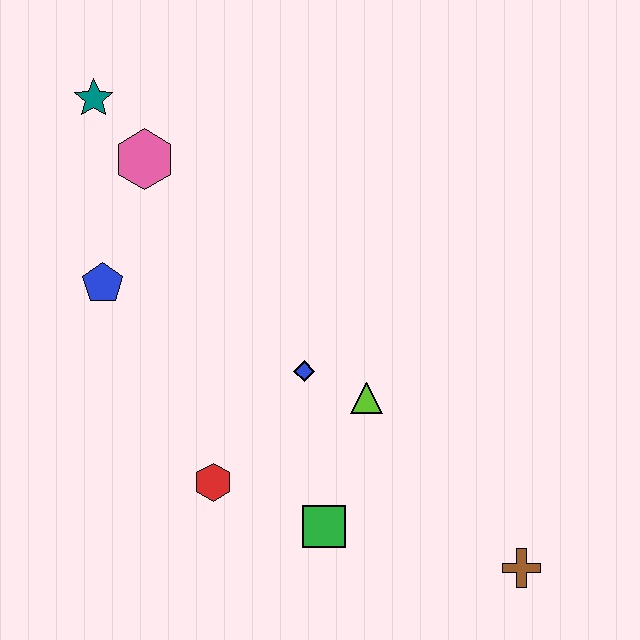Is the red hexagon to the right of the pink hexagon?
Yes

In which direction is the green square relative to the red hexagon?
The green square is to the right of the red hexagon.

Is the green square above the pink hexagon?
No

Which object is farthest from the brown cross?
The teal star is farthest from the brown cross.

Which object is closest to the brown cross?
The green square is closest to the brown cross.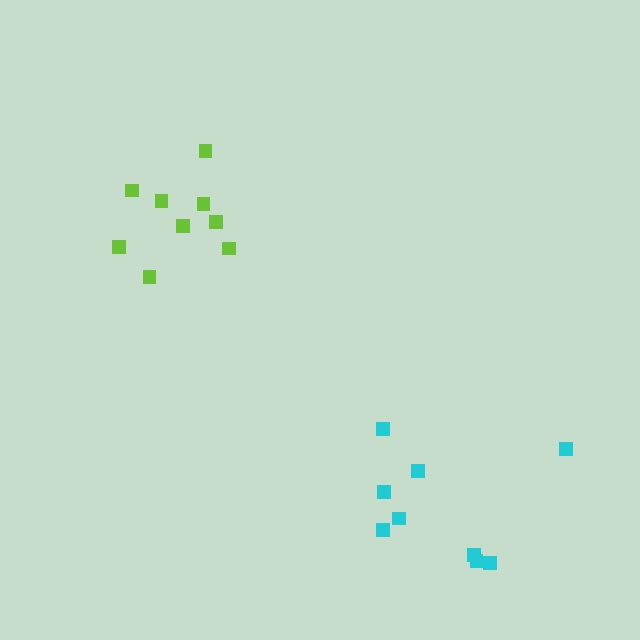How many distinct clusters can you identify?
There are 2 distinct clusters.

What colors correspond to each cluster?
The clusters are colored: lime, cyan.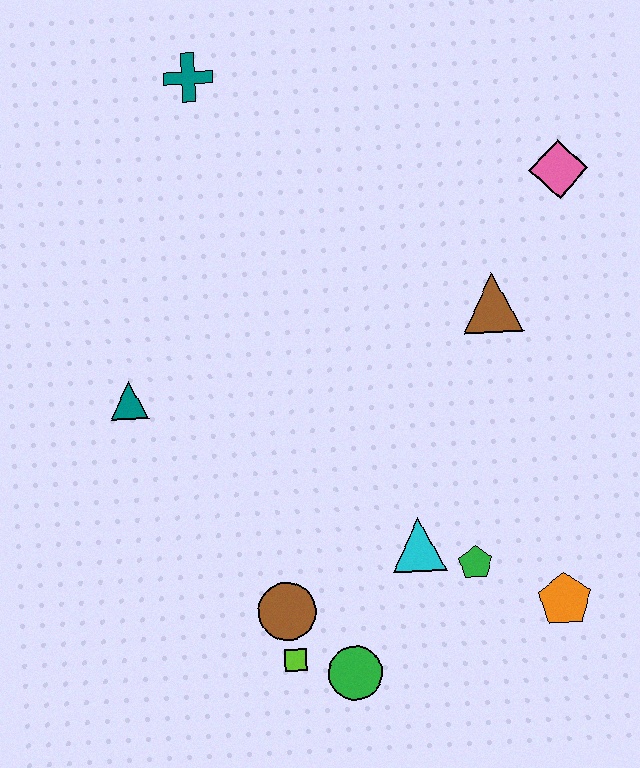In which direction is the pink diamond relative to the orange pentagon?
The pink diamond is above the orange pentagon.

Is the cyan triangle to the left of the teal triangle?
No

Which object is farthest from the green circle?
The teal cross is farthest from the green circle.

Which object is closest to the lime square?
The brown circle is closest to the lime square.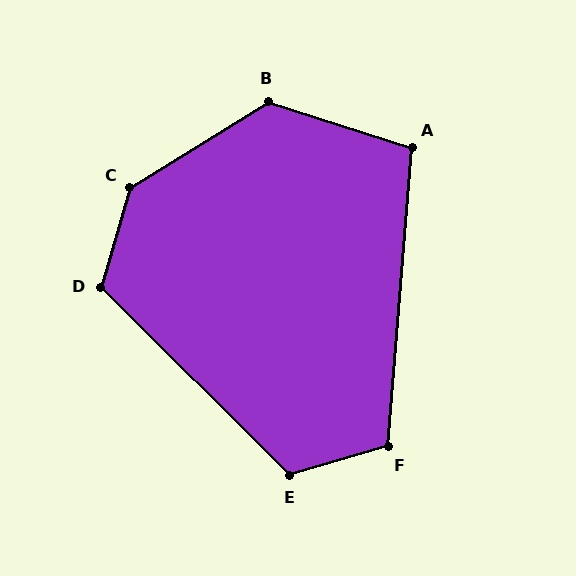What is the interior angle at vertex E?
Approximately 119 degrees (obtuse).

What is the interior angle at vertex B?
Approximately 130 degrees (obtuse).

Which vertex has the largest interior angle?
C, at approximately 138 degrees.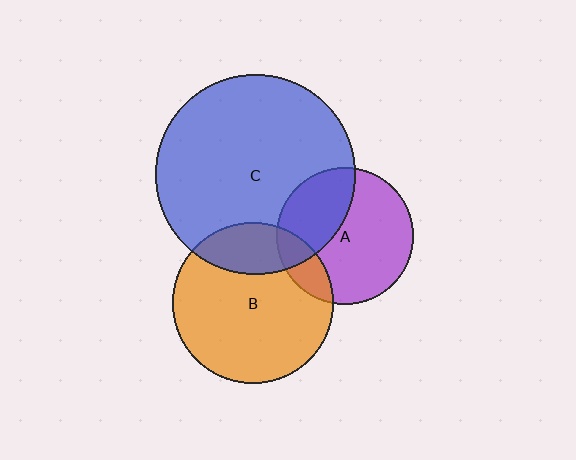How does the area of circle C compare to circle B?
Approximately 1.5 times.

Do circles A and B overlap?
Yes.